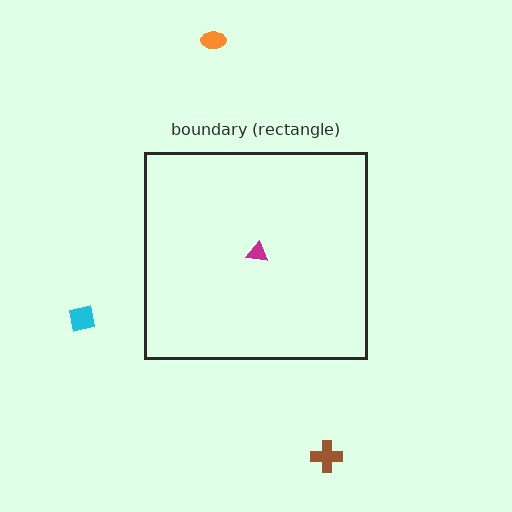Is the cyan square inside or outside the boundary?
Outside.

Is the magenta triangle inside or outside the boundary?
Inside.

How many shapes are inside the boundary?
1 inside, 3 outside.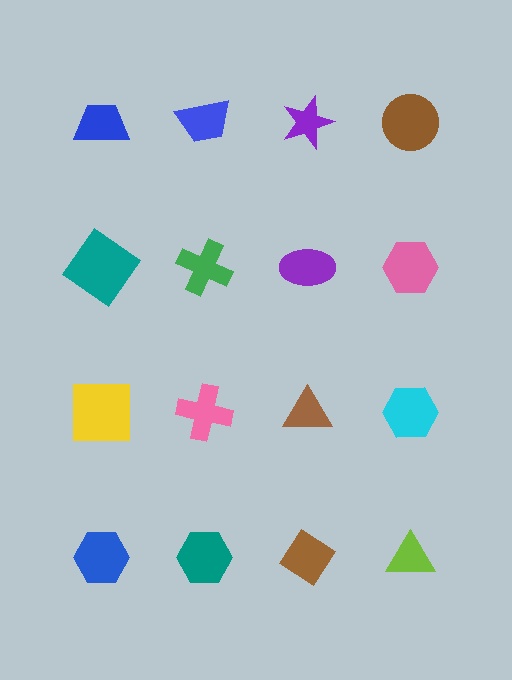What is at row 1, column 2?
A blue trapezoid.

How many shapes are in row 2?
4 shapes.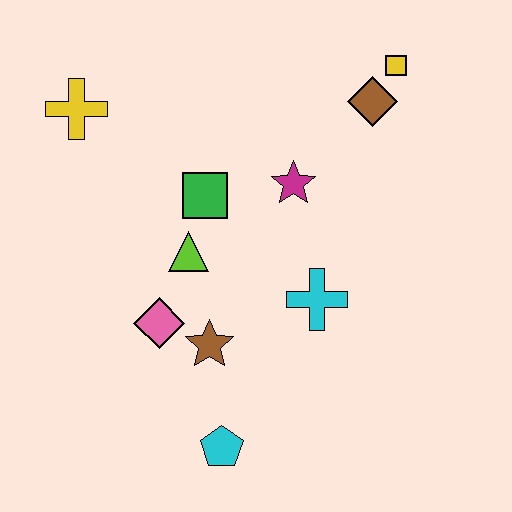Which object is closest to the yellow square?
The brown diamond is closest to the yellow square.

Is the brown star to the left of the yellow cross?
No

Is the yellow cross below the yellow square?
Yes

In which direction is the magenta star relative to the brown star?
The magenta star is above the brown star.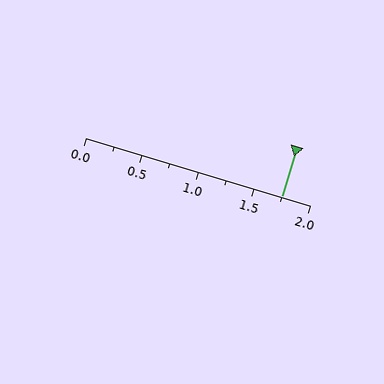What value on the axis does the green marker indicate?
The marker indicates approximately 1.75.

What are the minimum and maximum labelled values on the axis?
The axis runs from 0.0 to 2.0.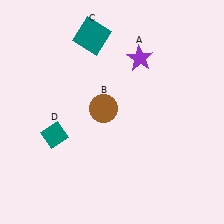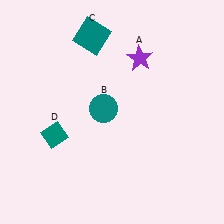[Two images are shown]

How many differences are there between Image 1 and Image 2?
There is 1 difference between the two images.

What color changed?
The circle (B) changed from brown in Image 1 to teal in Image 2.